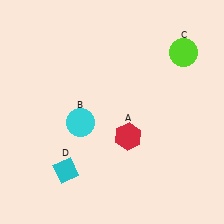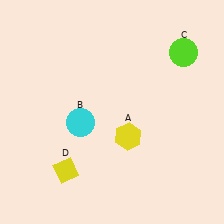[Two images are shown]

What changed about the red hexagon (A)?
In Image 1, A is red. In Image 2, it changed to yellow.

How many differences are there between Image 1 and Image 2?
There are 2 differences between the two images.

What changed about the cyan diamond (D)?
In Image 1, D is cyan. In Image 2, it changed to yellow.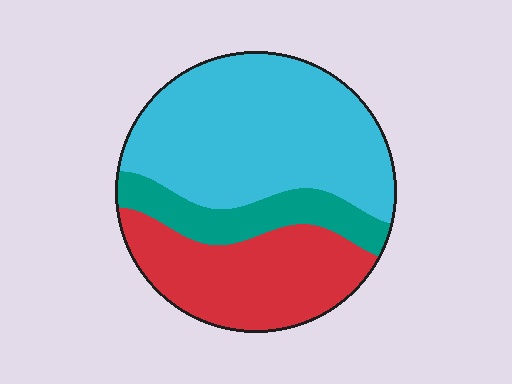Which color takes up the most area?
Cyan, at roughly 50%.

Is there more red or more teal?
Red.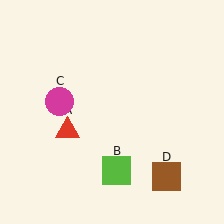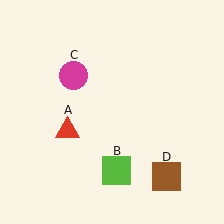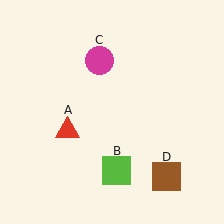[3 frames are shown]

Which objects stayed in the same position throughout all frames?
Red triangle (object A) and lime square (object B) and brown square (object D) remained stationary.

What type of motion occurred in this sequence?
The magenta circle (object C) rotated clockwise around the center of the scene.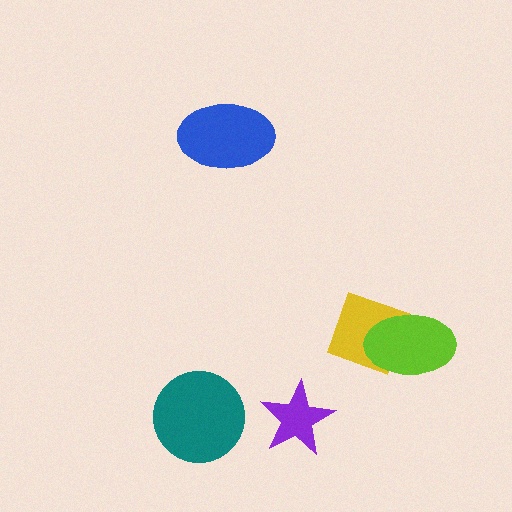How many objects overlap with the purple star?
0 objects overlap with the purple star.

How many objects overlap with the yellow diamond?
1 object overlaps with the yellow diamond.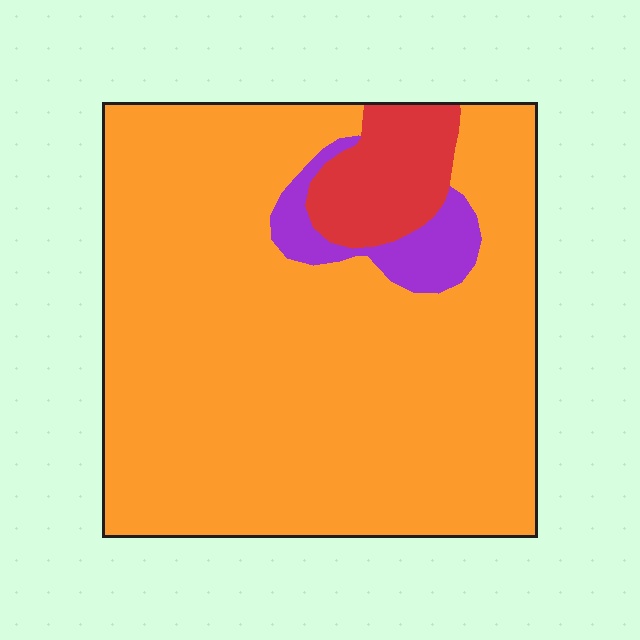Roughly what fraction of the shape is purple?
Purple covers roughly 5% of the shape.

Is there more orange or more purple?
Orange.